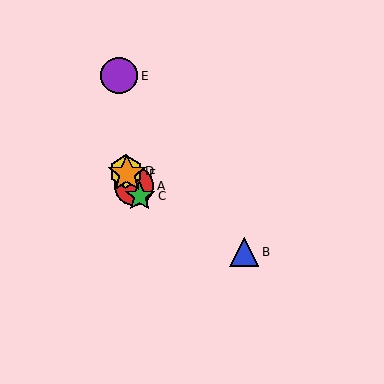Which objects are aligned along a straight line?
Objects A, C, D, F are aligned along a straight line.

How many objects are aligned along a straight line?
4 objects (A, C, D, F) are aligned along a straight line.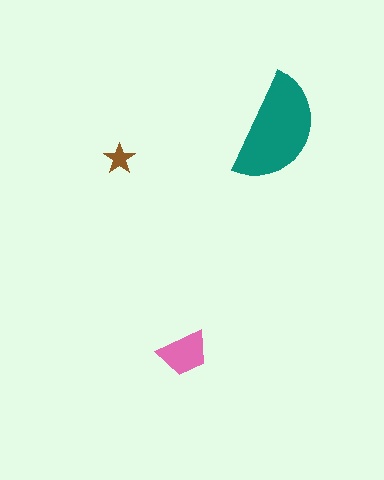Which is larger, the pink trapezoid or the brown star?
The pink trapezoid.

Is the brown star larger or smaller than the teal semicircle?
Smaller.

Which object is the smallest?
The brown star.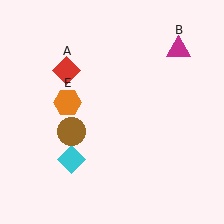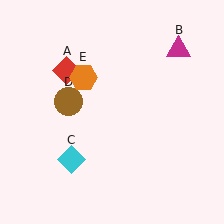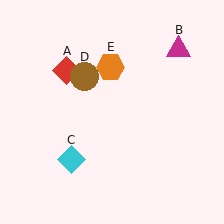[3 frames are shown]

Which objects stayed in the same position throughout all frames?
Red diamond (object A) and magenta triangle (object B) and cyan diamond (object C) remained stationary.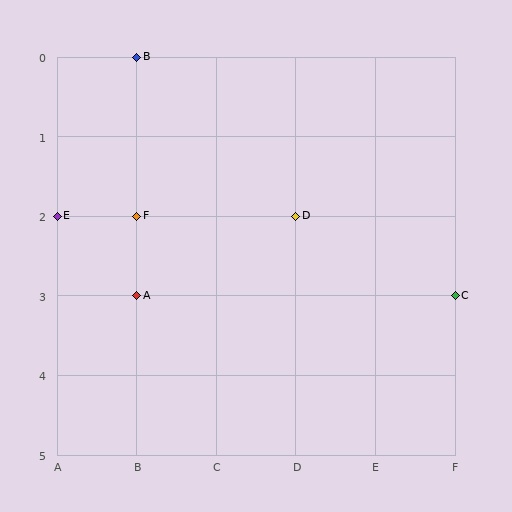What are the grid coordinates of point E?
Point E is at grid coordinates (A, 2).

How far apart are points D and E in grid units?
Points D and E are 3 columns apart.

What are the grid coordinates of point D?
Point D is at grid coordinates (D, 2).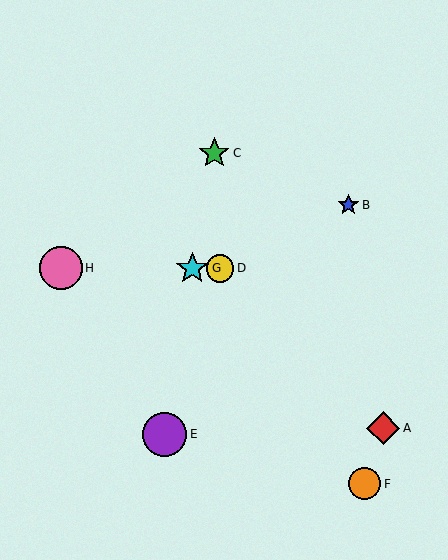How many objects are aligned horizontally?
3 objects (D, G, H) are aligned horizontally.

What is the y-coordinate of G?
Object G is at y≈268.